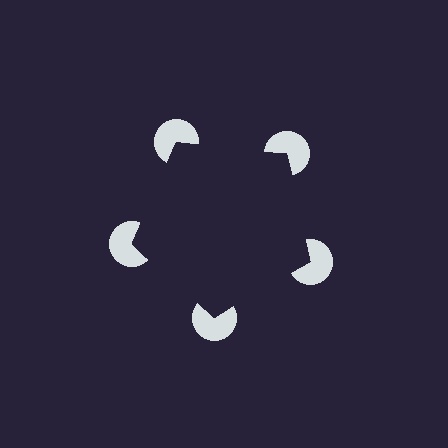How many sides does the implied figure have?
5 sides.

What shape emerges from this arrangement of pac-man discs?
An illusory pentagon — its edges are inferred from the aligned wedge cuts in the pac-man discs, not physically drawn.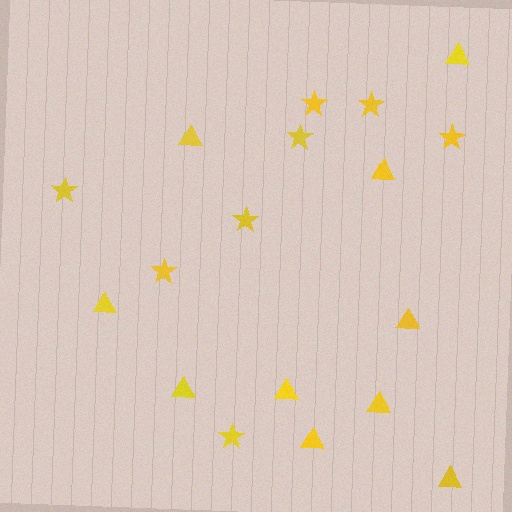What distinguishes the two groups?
There are 2 groups: one group of stars (8) and one group of triangles (10).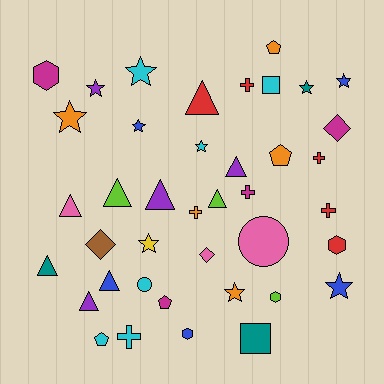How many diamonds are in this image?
There are 3 diamonds.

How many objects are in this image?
There are 40 objects.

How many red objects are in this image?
There are 5 red objects.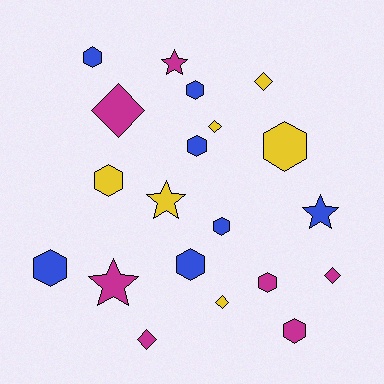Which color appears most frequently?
Magenta, with 7 objects.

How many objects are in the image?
There are 20 objects.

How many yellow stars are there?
There is 1 yellow star.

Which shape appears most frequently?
Hexagon, with 10 objects.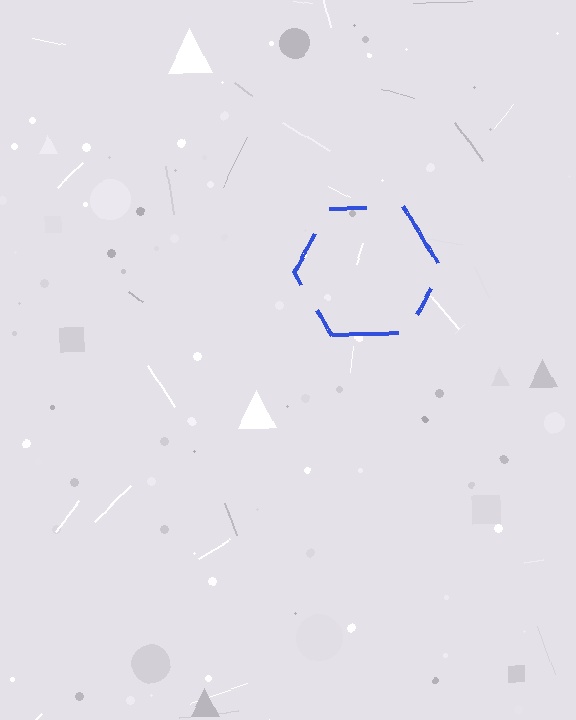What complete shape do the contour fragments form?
The contour fragments form a hexagon.